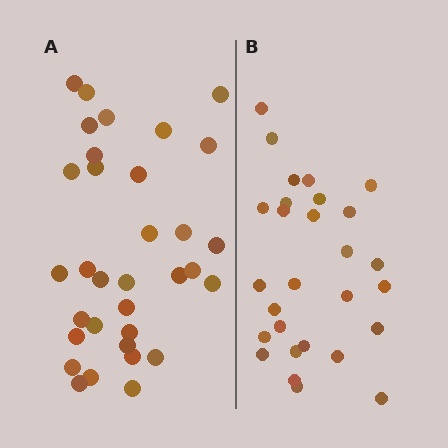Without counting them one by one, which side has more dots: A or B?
Region A (the left region) has more dots.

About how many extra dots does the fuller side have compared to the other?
Region A has about 5 more dots than region B.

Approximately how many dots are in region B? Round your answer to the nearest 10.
About 30 dots. (The exact count is 28, which rounds to 30.)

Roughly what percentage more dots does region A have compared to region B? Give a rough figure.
About 20% more.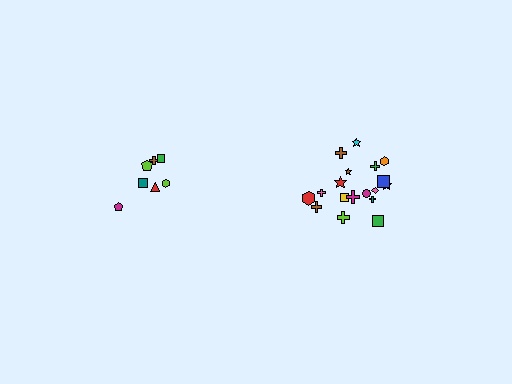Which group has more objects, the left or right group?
The right group.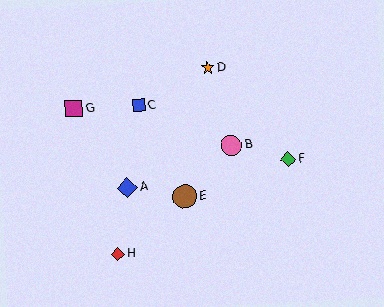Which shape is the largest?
The brown circle (labeled E) is the largest.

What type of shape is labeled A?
Shape A is a blue diamond.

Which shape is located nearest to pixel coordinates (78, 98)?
The magenta square (labeled G) at (74, 109) is nearest to that location.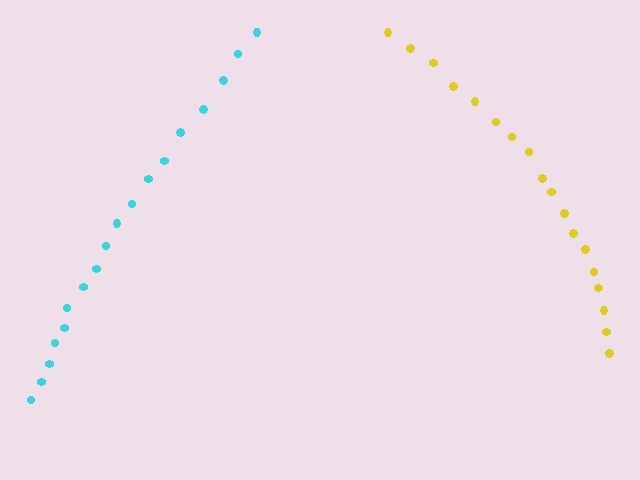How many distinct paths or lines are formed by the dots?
There are 2 distinct paths.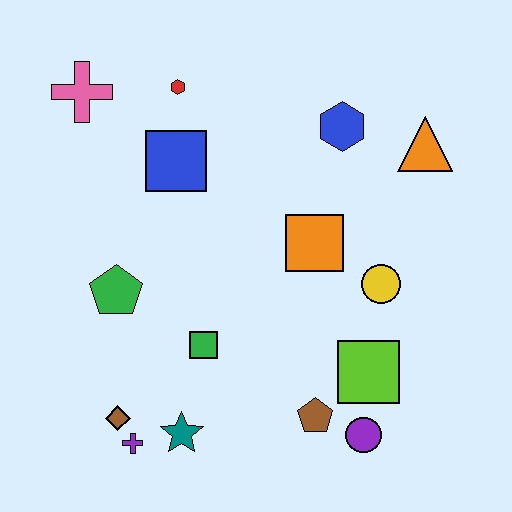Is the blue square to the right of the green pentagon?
Yes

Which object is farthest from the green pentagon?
The orange triangle is farthest from the green pentagon.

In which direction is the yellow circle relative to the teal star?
The yellow circle is to the right of the teal star.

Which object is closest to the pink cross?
The red hexagon is closest to the pink cross.